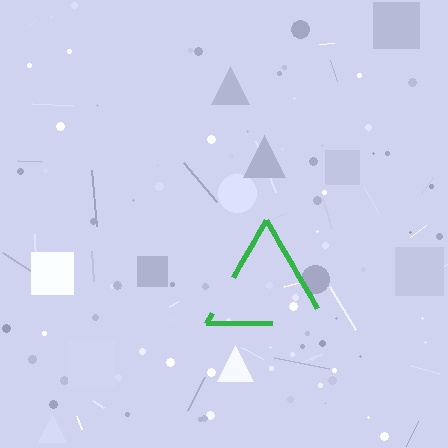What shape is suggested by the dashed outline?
The dashed outline suggests a triangle.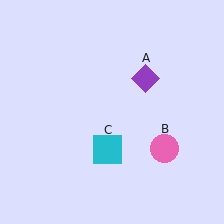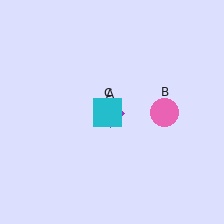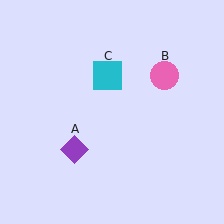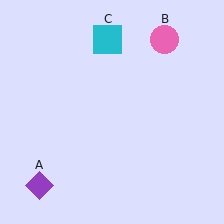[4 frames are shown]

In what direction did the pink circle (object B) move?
The pink circle (object B) moved up.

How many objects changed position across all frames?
3 objects changed position: purple diamond (object A), pink circle (object B), cyan square (object C).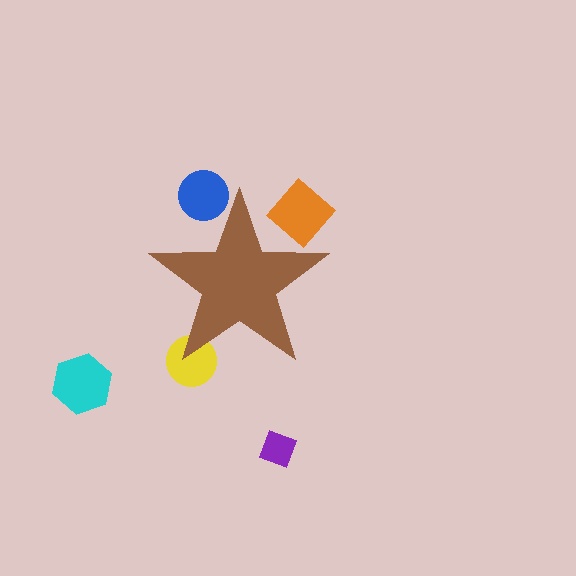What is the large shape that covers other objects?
A brown star.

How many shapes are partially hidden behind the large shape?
3 shapes are partially hidden.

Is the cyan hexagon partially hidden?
No, the cyan hexagon is fully visible.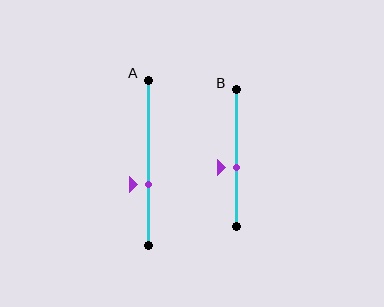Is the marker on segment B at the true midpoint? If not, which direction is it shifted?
No, the marker on segment B is shifted downward by about 7% of the segment length.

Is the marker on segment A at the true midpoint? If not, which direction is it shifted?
No, the marker on segment A is shifted downward by about 13% of the segment length.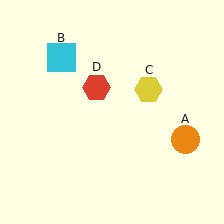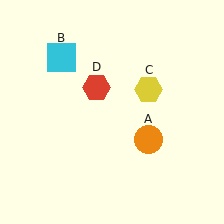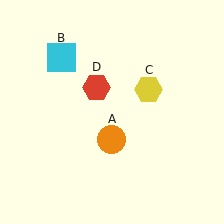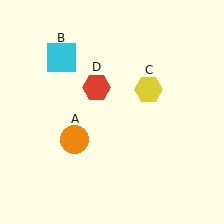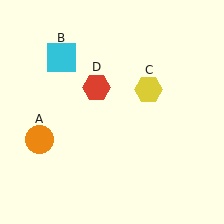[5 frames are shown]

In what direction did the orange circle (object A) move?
The orange circle (object A) moved left.